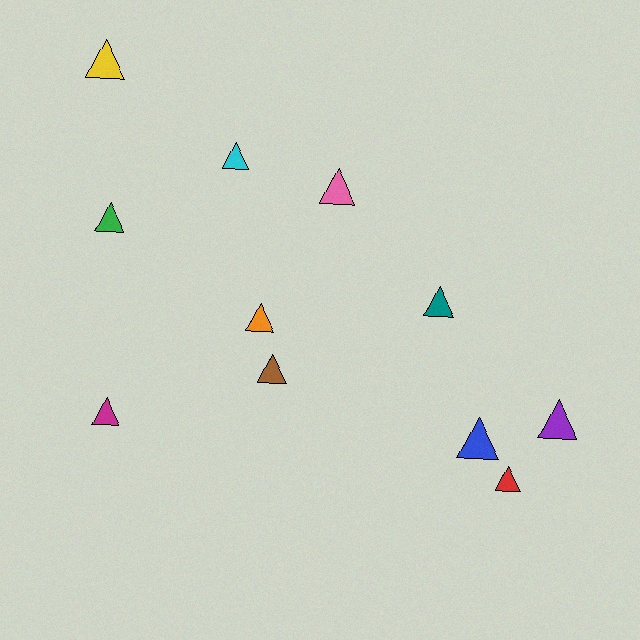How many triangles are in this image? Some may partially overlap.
There are 11 triangles.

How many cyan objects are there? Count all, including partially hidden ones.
There is 1 cyan object.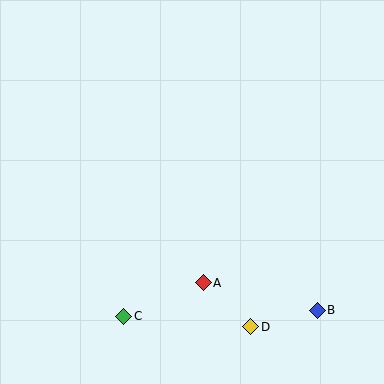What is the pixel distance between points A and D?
The distance between A and D is 65 pixels.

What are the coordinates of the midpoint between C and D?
The midpoint between C and D is at (187, 322).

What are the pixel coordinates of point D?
Point D is at (251, 327).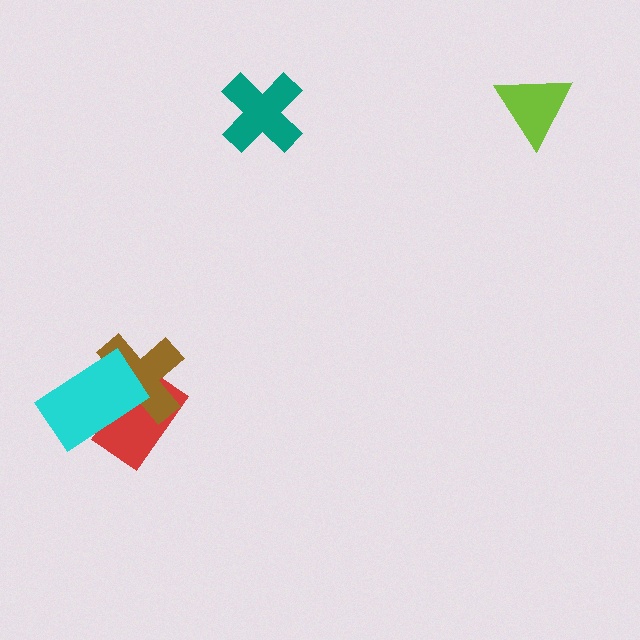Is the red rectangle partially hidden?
Yes, it is partially covered by another shape.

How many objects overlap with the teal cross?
0 objects overlap with the teal cross.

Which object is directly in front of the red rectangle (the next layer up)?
The brown cross is directly in front of the red rectangle.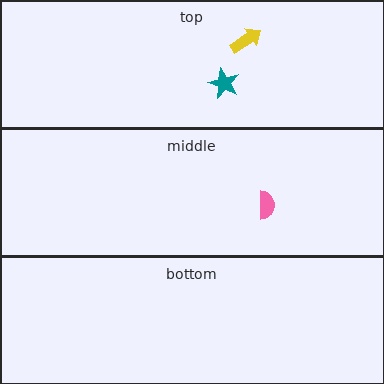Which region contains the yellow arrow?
The top region.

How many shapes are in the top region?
2.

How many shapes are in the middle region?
1.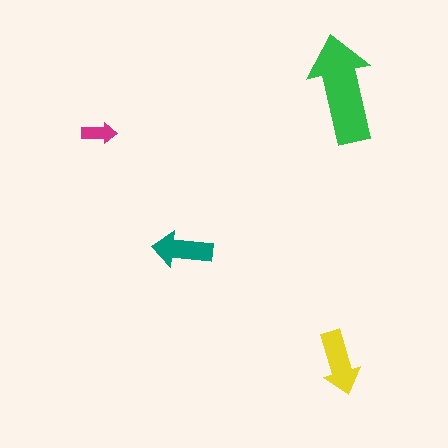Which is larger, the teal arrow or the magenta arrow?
The teal one.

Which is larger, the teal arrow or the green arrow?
The green one.